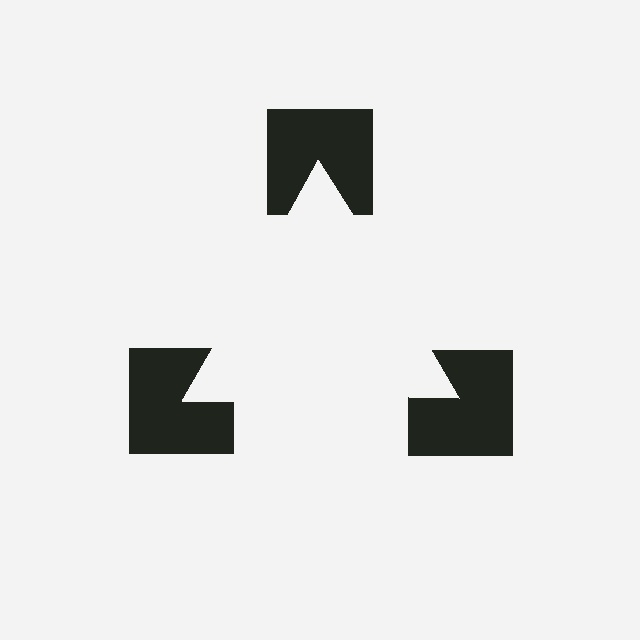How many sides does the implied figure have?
3 sides.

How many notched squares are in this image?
There are 3 — one at each vertex of the illusory triangle.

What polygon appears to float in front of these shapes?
An illusory triangle — its edges are inferred from the aligned wedge cuts in the notched squares, not physically drawn.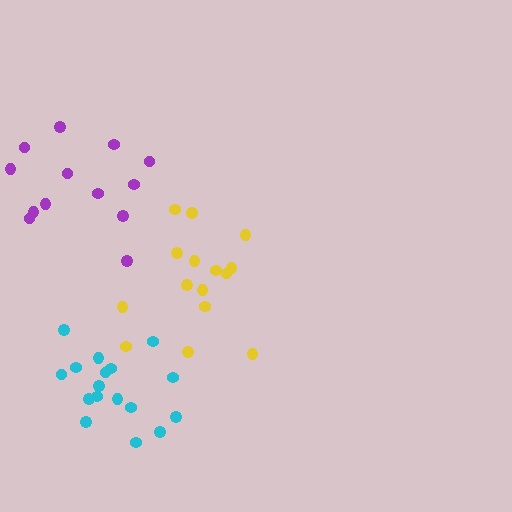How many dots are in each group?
Group 1: 17 dots, Group 2: 15 dots, Group 3: 13 dots (45 total).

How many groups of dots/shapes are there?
There are 3 groups.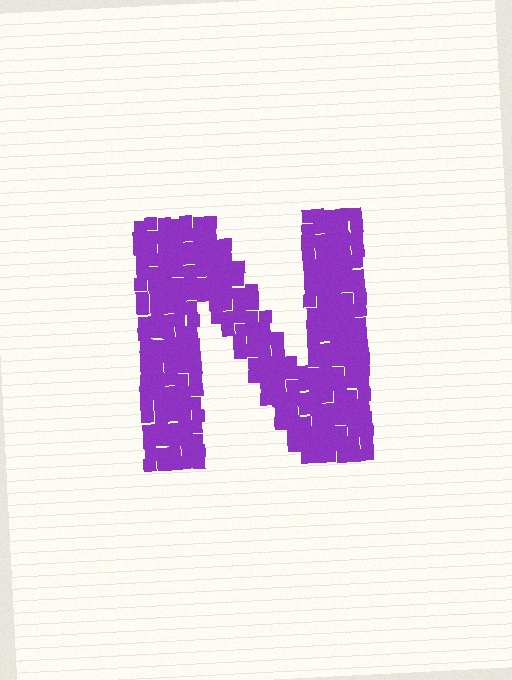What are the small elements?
The small elements are squares.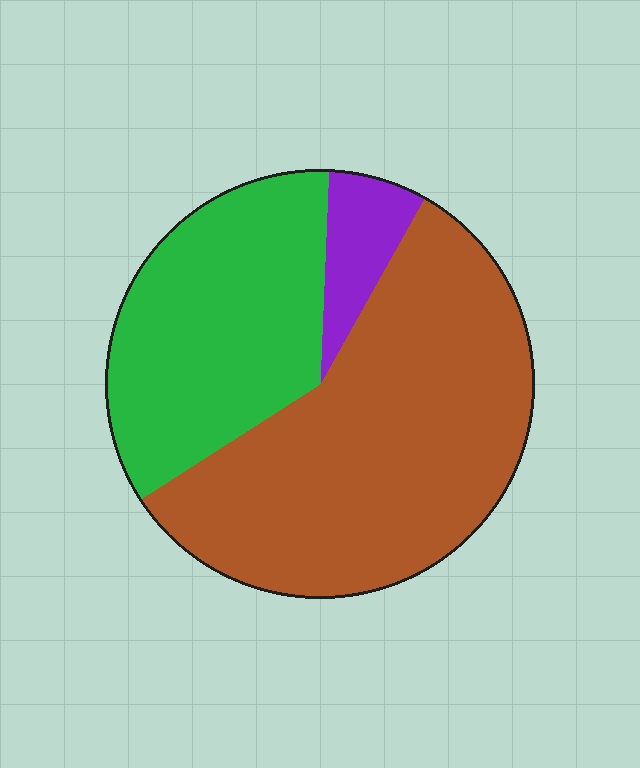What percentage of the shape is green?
Green takes up between a third and a half of the shape.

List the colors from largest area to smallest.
From largest to smallest: brown, green, purple.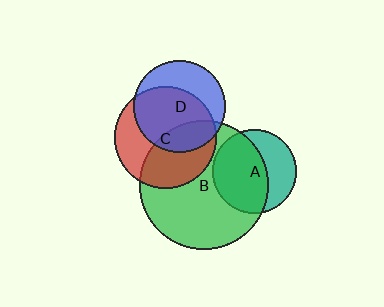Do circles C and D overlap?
Yes.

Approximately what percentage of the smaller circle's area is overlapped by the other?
Approximately 60%.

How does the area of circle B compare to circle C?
Approximately 1.6 times.